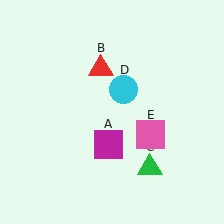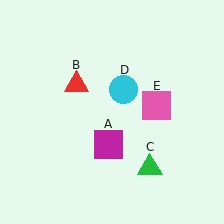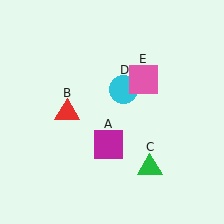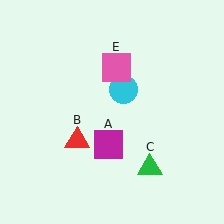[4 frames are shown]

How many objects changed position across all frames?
2 objects changed position: red triangle (object B), pink square (object E).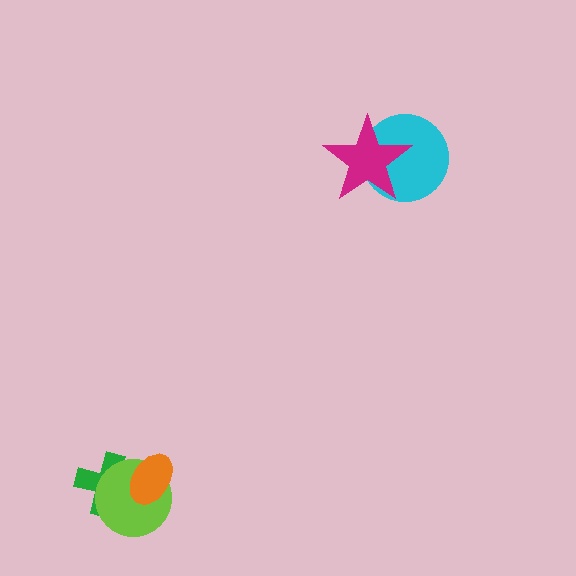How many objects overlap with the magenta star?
1 object overlaps with the magenta star.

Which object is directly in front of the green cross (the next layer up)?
The lime circle is directly in front of the green cross.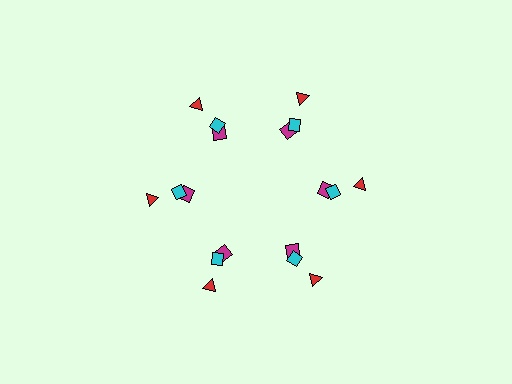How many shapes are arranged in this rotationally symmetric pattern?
There are 18 shapes, arranged in 6 groups of 3.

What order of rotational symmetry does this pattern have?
This pattern has 6-fold rotational symmetry.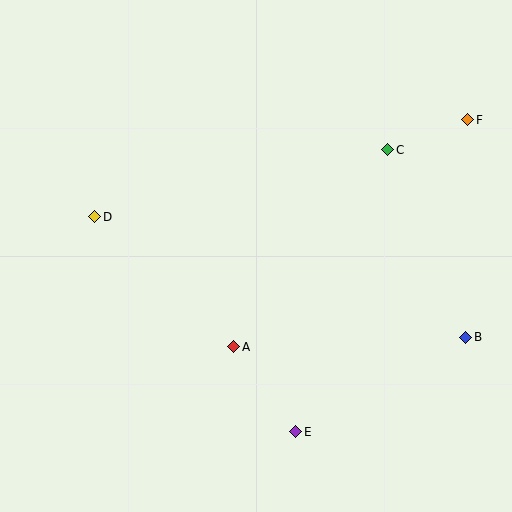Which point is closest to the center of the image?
Point A at (234, 347) is closest to the center.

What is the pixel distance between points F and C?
The distance between F and C is 86 pixels.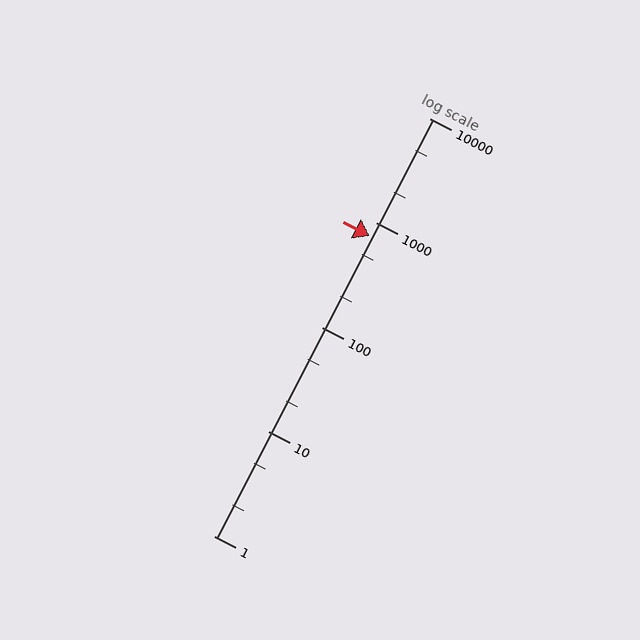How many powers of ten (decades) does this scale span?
The scale spans 4 decades, from 1 to 10000.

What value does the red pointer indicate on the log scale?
The pointer indicates approximately 750.